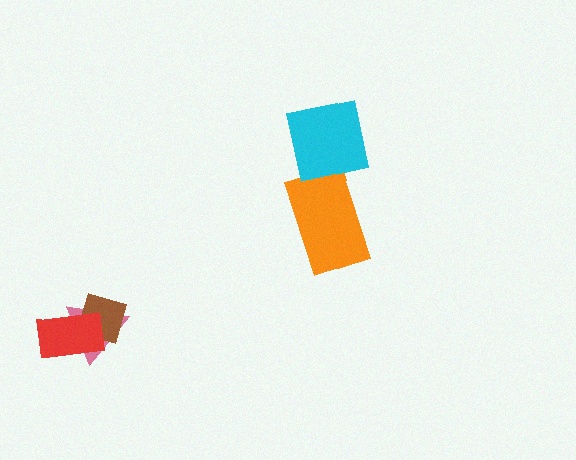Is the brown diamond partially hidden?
Yes, it is partially covered by another shape.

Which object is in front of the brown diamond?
The red rectangle is in front of the brown diamond.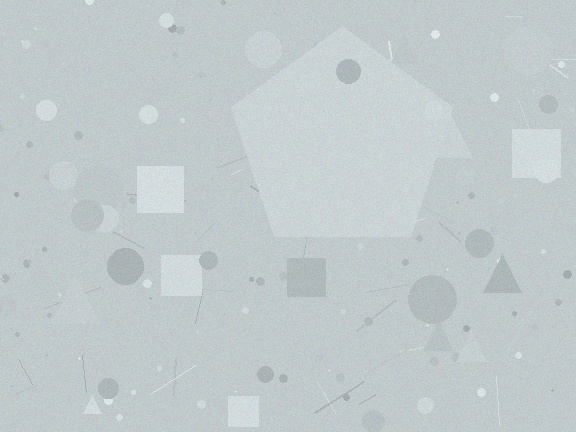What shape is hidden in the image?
A pentagon is hidden in the image.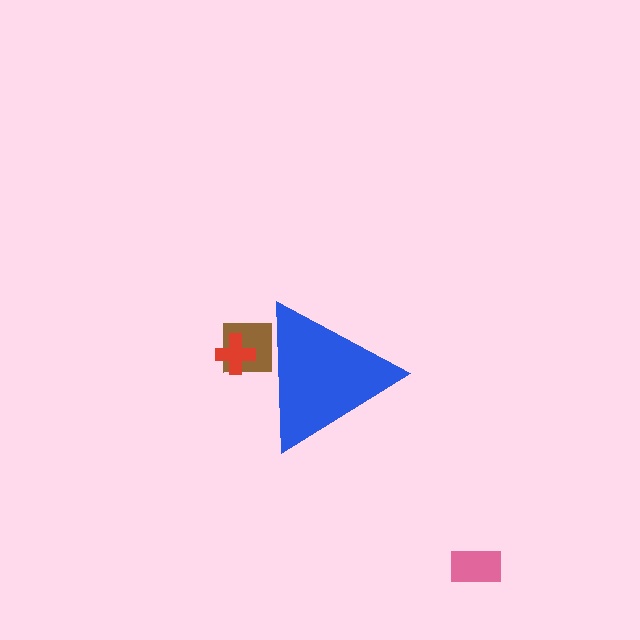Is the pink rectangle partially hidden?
No, the pink rectangle is fully visible.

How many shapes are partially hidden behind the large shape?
2 shapes are partially hidden.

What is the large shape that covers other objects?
A blue triangle.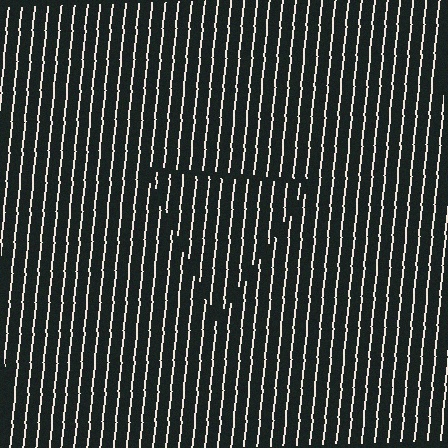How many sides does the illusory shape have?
3 sides — the line-ends trace a triangle.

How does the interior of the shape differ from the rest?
The interior of the shape contains the same grating, shifted by half a period — the contour is defined by the phase discontinuity where line-ends from the inner and outer gratings abut.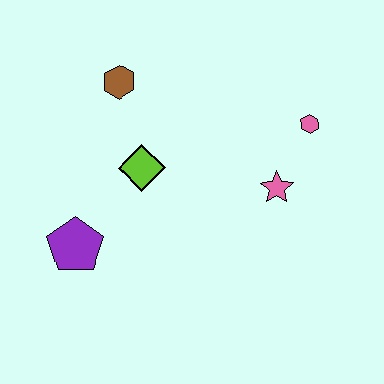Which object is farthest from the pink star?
The purple pentagon is farthest from the pink star.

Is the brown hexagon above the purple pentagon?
Yes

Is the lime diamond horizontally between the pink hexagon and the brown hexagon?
Yes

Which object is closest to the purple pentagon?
The lime diamond is closest to the purple pentagon.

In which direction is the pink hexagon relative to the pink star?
The pink hexagon is above the pink star.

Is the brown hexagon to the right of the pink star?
No